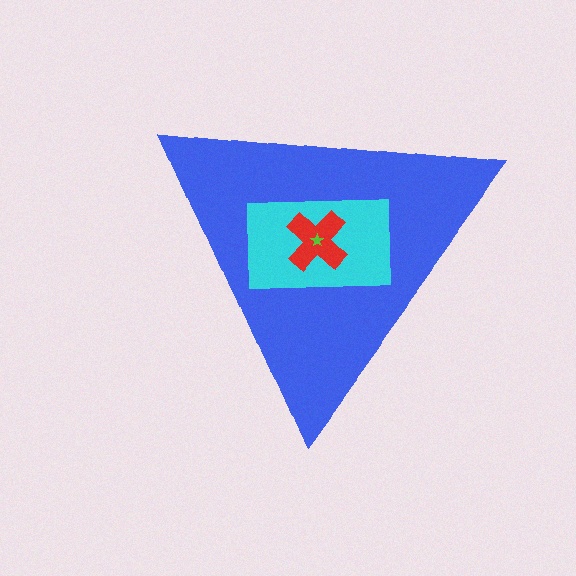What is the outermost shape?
The blue triangle.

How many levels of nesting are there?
4.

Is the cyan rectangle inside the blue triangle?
Yes.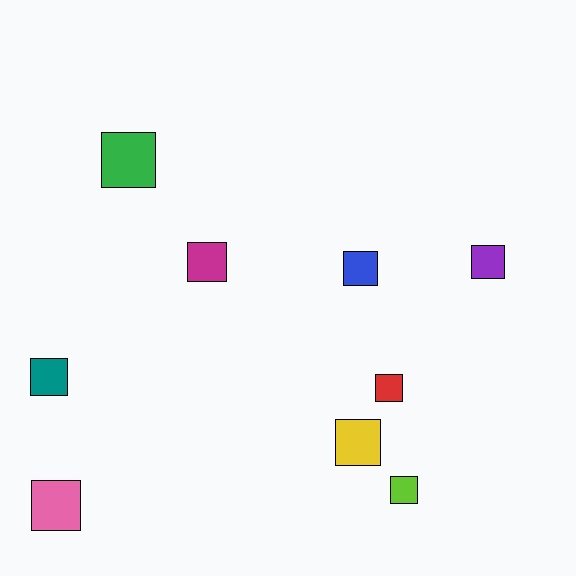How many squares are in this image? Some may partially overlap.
There are 9 squares.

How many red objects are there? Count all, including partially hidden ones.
There is 1 red object.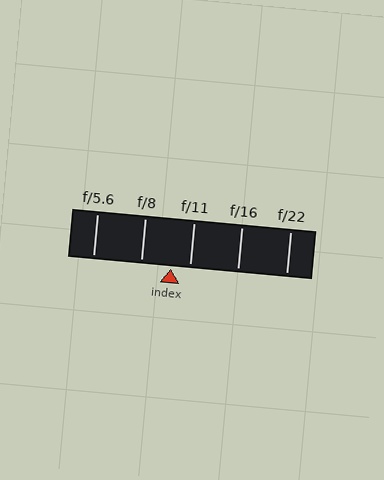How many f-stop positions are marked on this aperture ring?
There are 5 f-stop positions marked.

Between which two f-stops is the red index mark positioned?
The index mark is between f/8 and f/11.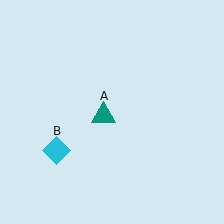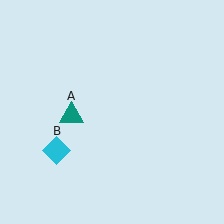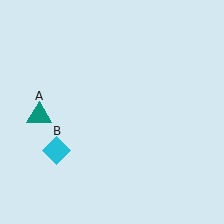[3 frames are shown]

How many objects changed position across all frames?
1 object changed position: teal triangle (object A).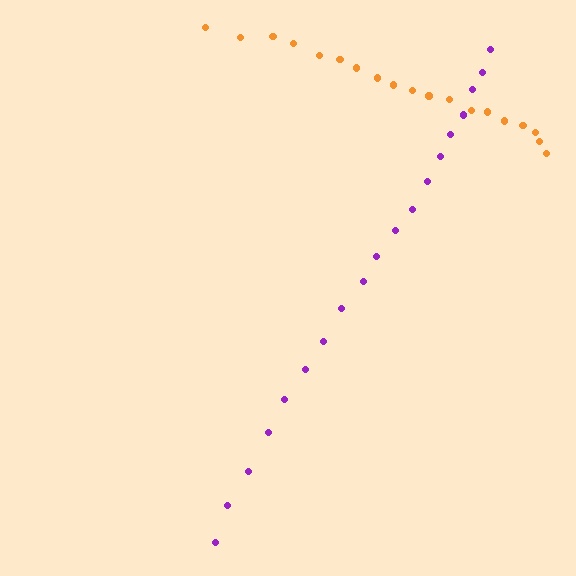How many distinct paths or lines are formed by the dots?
There are 2 distinct paths.